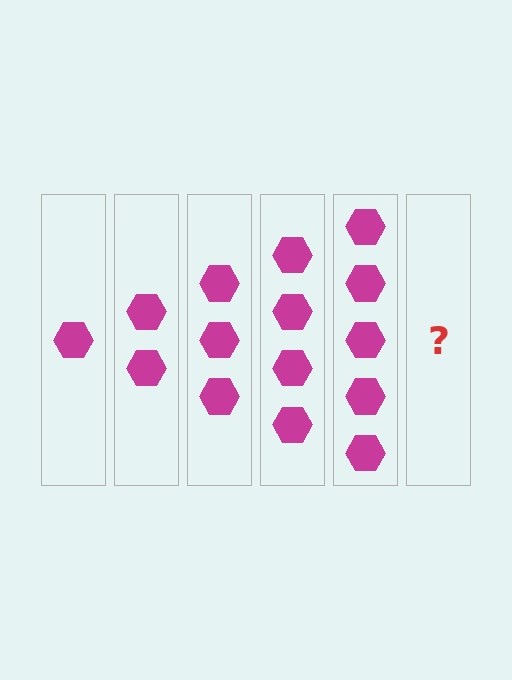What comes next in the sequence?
The next element should be 6 hexagons.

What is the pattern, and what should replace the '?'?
The pattern is that each step adds one more hexagon. The '?' should be 6 hexagons.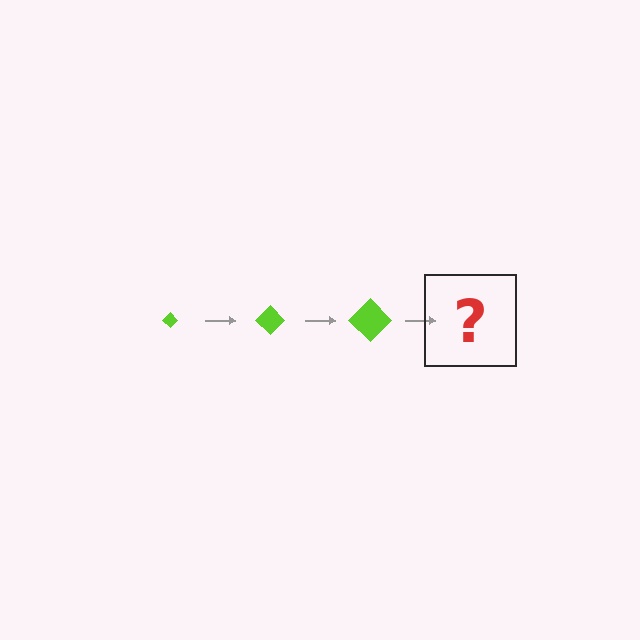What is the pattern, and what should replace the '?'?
The pattern is that the diamond gets progressively larger each step. The '?' should be a lime diamond, larger than the previous one.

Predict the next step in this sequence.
The next step is a lime diamond, larger than the previous one.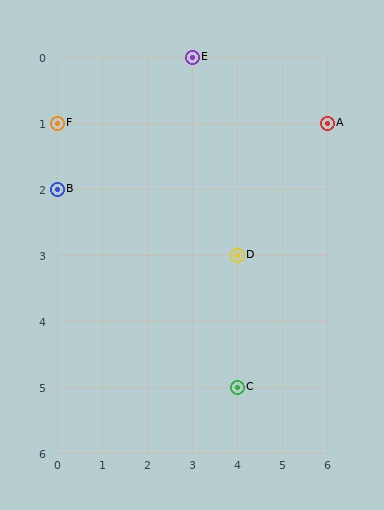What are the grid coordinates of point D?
Point D is at grid coordinates (4, 3).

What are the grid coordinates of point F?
Point F is at grid coordinates (0, 1).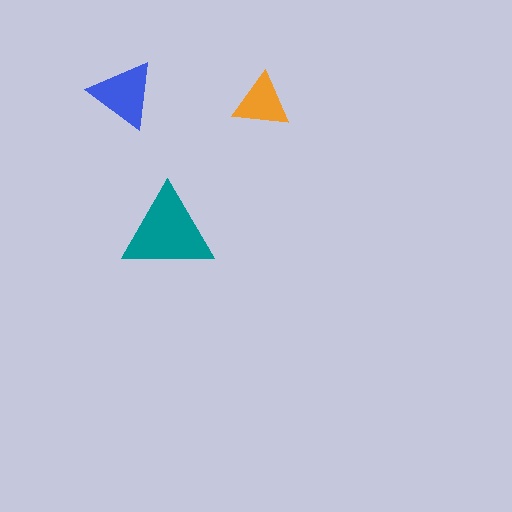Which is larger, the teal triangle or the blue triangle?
The teal one.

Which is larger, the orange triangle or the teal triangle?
The teal one.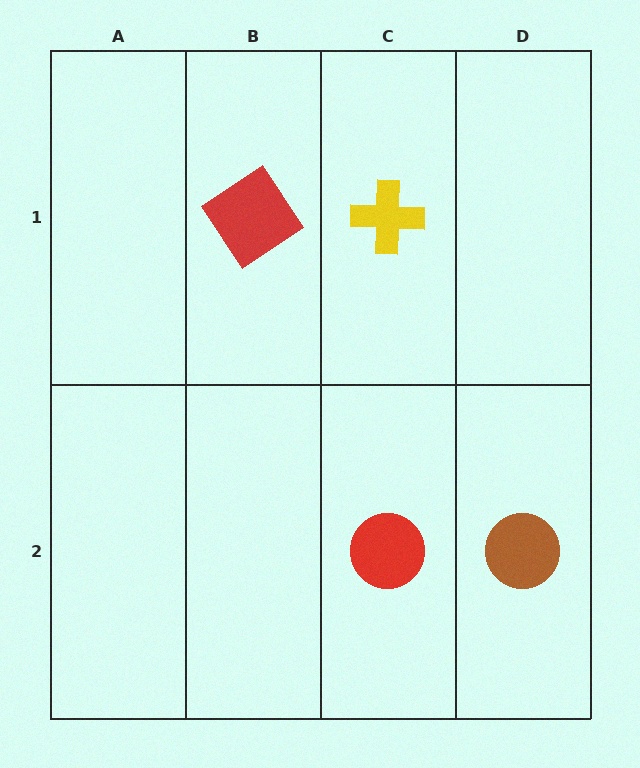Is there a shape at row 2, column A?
No, that cell is empty.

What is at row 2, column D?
A brown circle.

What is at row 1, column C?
A yellow cross.